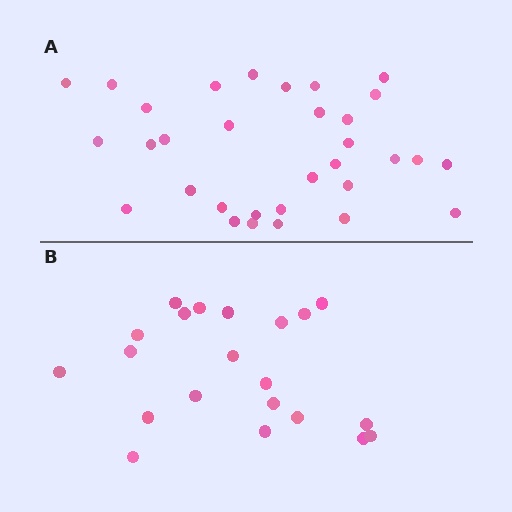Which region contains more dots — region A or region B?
Region A (the top region) has more dots.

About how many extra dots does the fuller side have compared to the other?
Region A has roughly 12 or so more dots than region B.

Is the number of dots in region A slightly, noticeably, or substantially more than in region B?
Region A has substantially more. The ratio is roughly 1.5 to 1.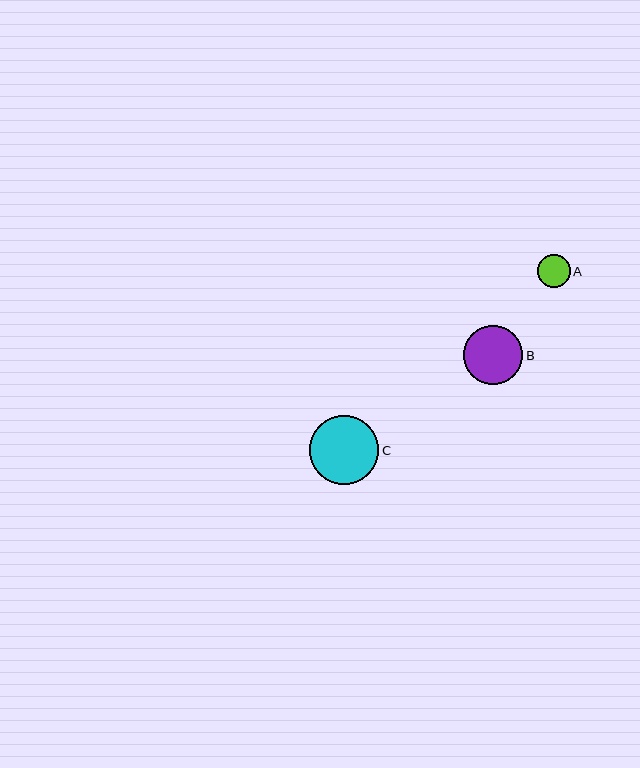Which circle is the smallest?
Circle A is the smallest with a size of approximately 32 pixels.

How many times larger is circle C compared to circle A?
Circle C is approximately 2.1 times the size of circle A.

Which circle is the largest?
Circle C is the largest with a size of approximately 69 pixels.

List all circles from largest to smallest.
From largest to smallest: C, B, A.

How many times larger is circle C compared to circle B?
Circle C is approximately 1.2 times the size of circle B.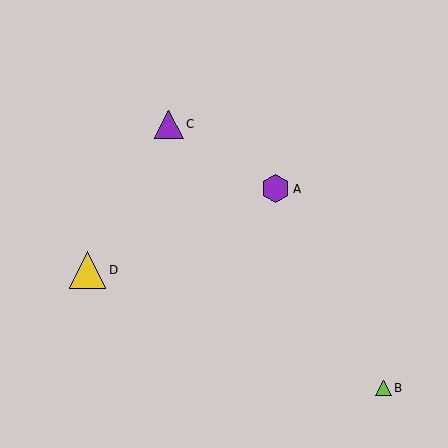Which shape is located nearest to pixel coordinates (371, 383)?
The lime triangle (labeled B) at (384, 388) is nearest to that location.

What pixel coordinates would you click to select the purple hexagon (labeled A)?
Click at (276, 189) to select the purple hexagon A.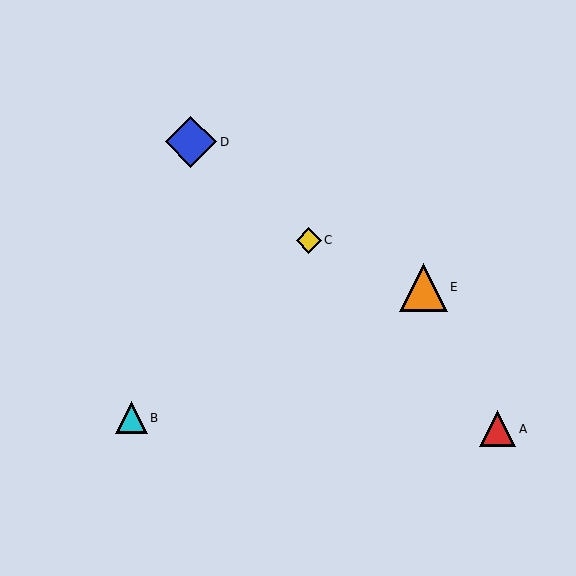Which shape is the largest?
The blue diamond (labeled D) is the largest.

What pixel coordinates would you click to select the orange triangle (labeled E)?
Click at (423, 287) to select the orange triangle E.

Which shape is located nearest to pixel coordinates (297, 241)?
The yellow diamond (labeled C) at (309, 240) is nearest to that location.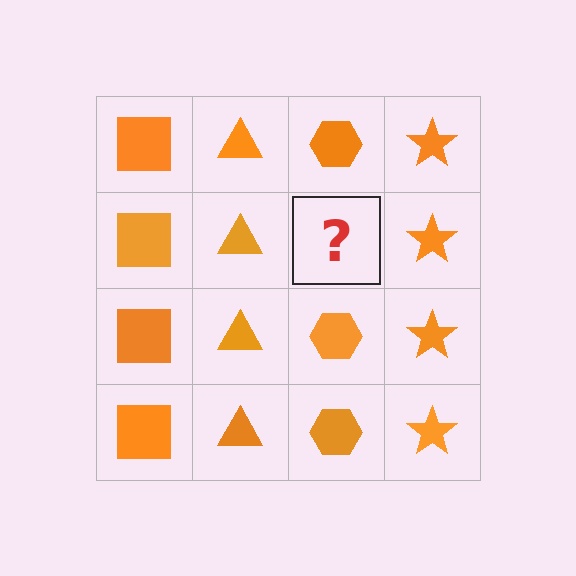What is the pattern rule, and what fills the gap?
The rule is that each column has a consistent shape. The gap should be filled with an orange hexagon.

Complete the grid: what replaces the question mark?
The question mark should be replaced with an orange hexagon.